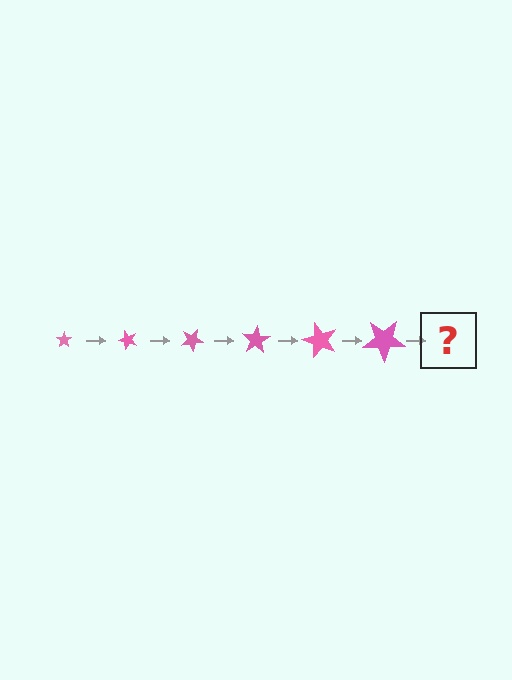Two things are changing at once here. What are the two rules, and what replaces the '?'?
The two rules are that the star grows larger each step and it rotates 50 degrees each step. The '?' should be a star, larger than the previous one and rotated 300 degrees from the start.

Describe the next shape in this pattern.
It should be a star, larger than the previous one and rotated 300 degrees from the start.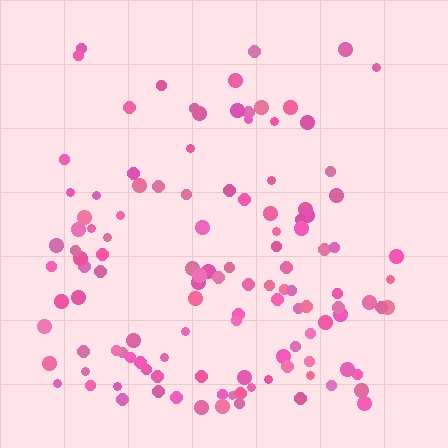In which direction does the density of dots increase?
From top to bottom, with the bottom side densest.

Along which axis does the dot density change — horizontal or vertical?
Vertical.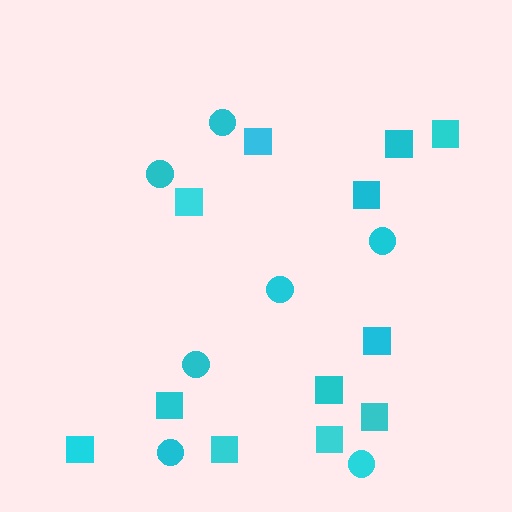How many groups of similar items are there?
There are 2 groups: one group of circles (7) and one group of squares (12).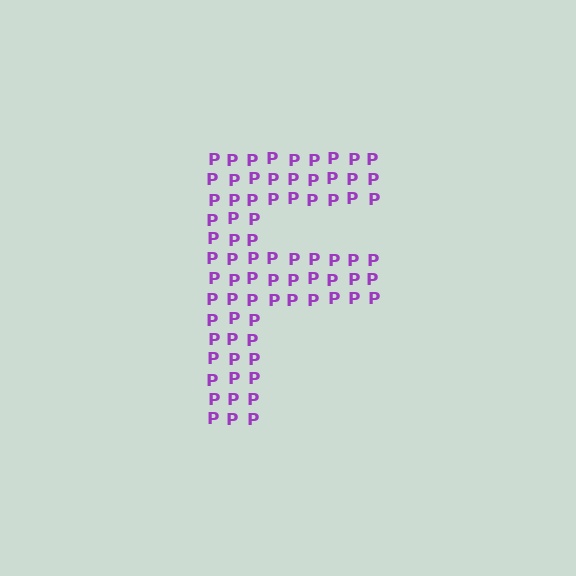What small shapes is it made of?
It is made of small letter P's.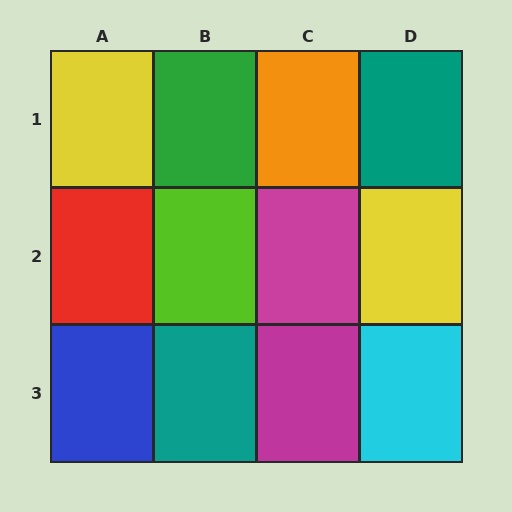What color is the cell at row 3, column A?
Blue.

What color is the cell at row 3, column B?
Teal.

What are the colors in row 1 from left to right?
Yellow, green, orange, teal.